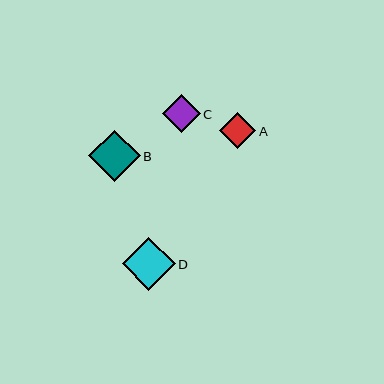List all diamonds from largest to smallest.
From largest to smallest: D, B, C, A.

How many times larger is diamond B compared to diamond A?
Diamond B is approximately 1.4 times the size of diamond A.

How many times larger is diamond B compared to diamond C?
Diamond B is approximately 1.4 times the size of diamond C.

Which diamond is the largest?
Diamond D is the largest with a size of approximately 53 pixels.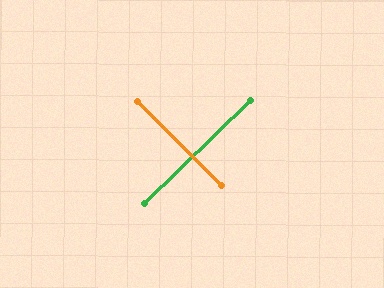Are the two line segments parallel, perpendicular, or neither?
Perpendicular — they meet at approximately 89°.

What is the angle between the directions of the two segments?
Approximately 89 degrees.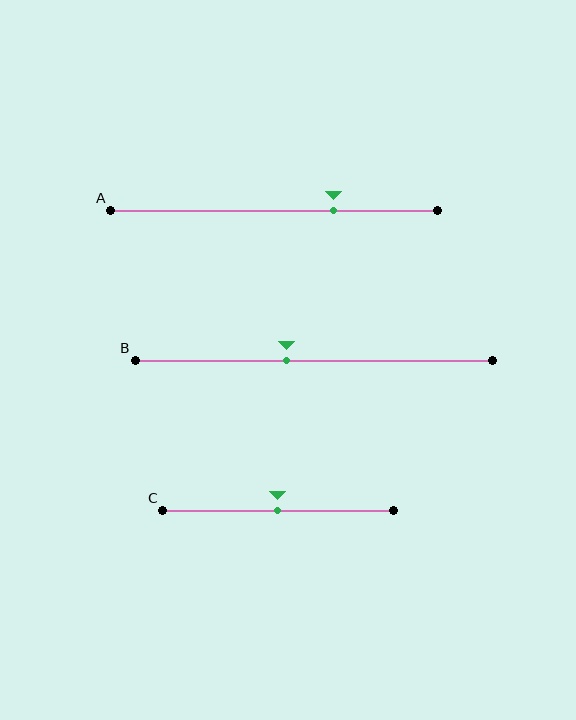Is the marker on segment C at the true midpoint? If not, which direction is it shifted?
Yes, the marker on segment C is at the true midpoint.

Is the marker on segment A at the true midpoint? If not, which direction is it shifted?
No, the marker on segment A is shifted to the right by about 18% of the segment length.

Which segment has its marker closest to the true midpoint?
Segment C has its marker closest to the true midpoint.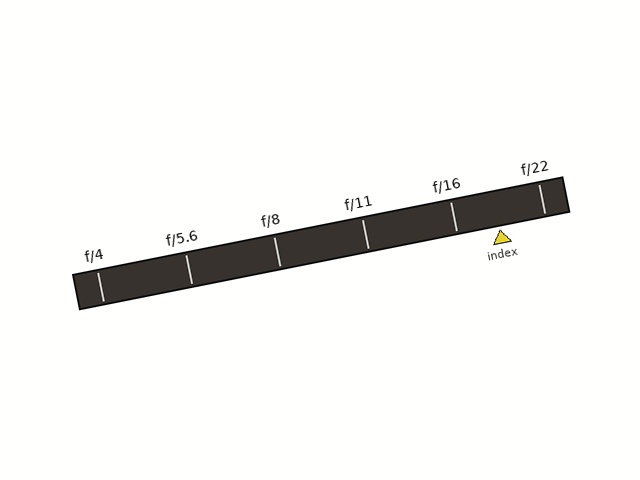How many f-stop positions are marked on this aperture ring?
There are 6 f-stop positions marked.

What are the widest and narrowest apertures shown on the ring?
The widest aperture shown is f/4 and the narrowest is f/22.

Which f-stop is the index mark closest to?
The index mark is closest to f/16.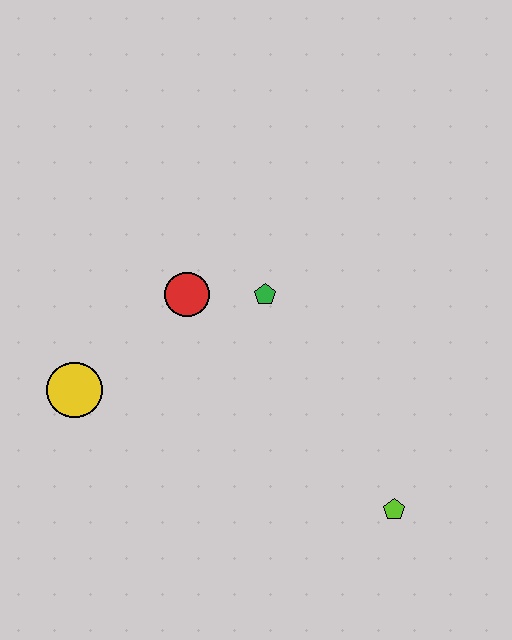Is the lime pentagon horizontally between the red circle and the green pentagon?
No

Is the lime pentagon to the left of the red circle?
No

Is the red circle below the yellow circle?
No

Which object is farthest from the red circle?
The lime pentagon is farthest from the red circle.